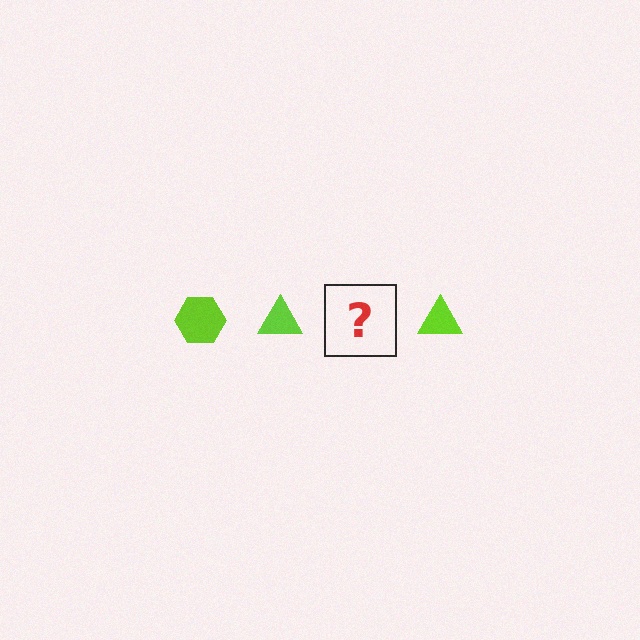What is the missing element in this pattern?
The missing element is a lime hexagon.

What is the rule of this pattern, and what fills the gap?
The rule is that the pattern cycles through hexagon, triangle shapes in lime. The gap should be filled with a lime hexagon.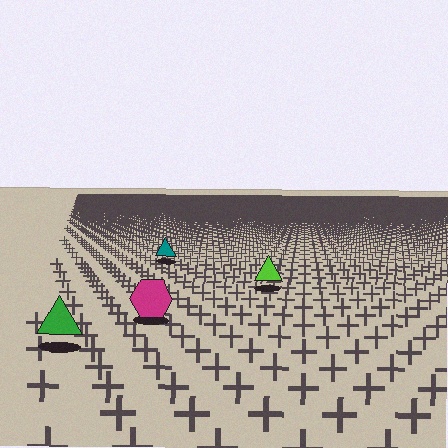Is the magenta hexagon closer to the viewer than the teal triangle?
Yes. The magenta hexagon is closer — you can tell from the texture gradient: the ground texture is coarser near it.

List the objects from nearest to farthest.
From nearest to farthest: the green triangle, the magenta hexagon, the lime triangle, the teal triangle.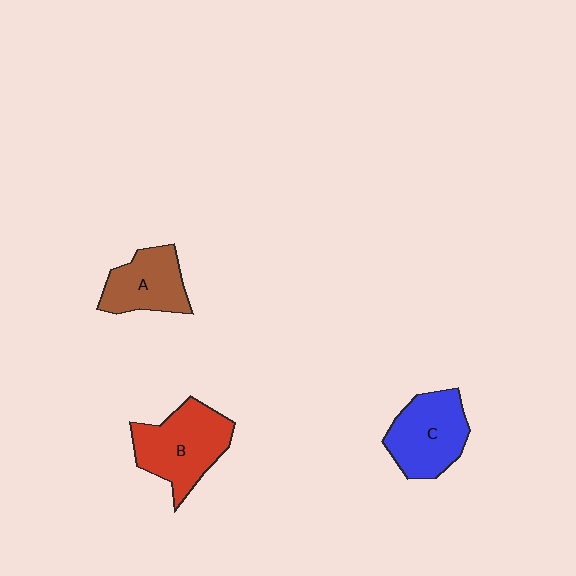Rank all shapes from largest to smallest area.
From largest to smallest: B (red), C (blue), A (brown).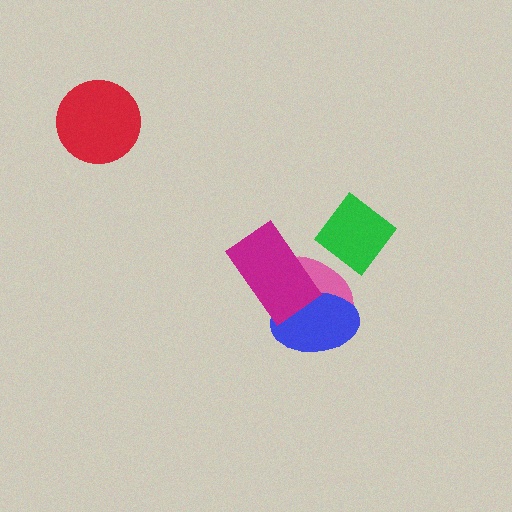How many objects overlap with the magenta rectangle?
2 objects overlap with the magenta rectangle.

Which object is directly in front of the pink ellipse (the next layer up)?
The blue ellipse is directly in front of the pink ellipse.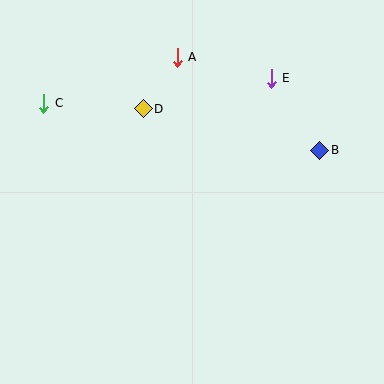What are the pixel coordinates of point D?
Point D is at (143, 109).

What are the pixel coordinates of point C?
Point C is at (44, 103).